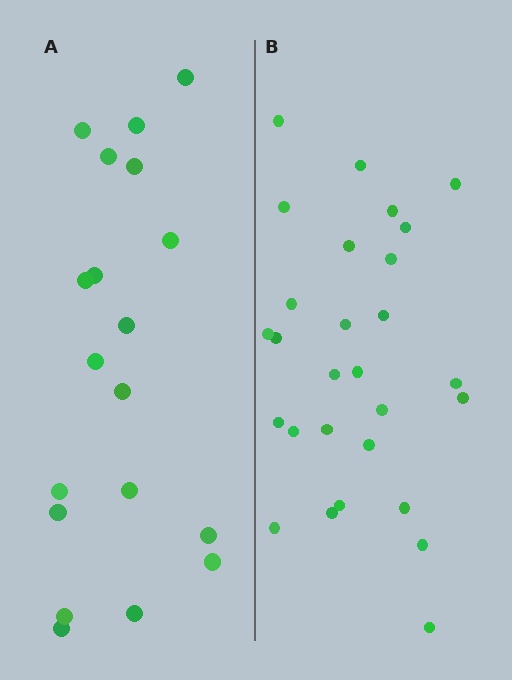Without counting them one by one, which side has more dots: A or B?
Region B (the right region) has more dots.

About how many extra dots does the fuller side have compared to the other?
Region B has roughly 8 or so more dots than region A.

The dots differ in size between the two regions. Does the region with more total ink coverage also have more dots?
No. Region A has more total ink coverage because its dots are larger, but region B actually contains more individual dots. Total area can be misleading — the number of items is what matters here.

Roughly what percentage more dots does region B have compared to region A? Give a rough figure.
About 45% more.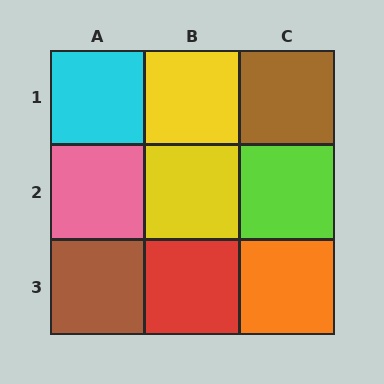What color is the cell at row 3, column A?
Brown.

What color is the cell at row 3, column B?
Red.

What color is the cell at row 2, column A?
Pink.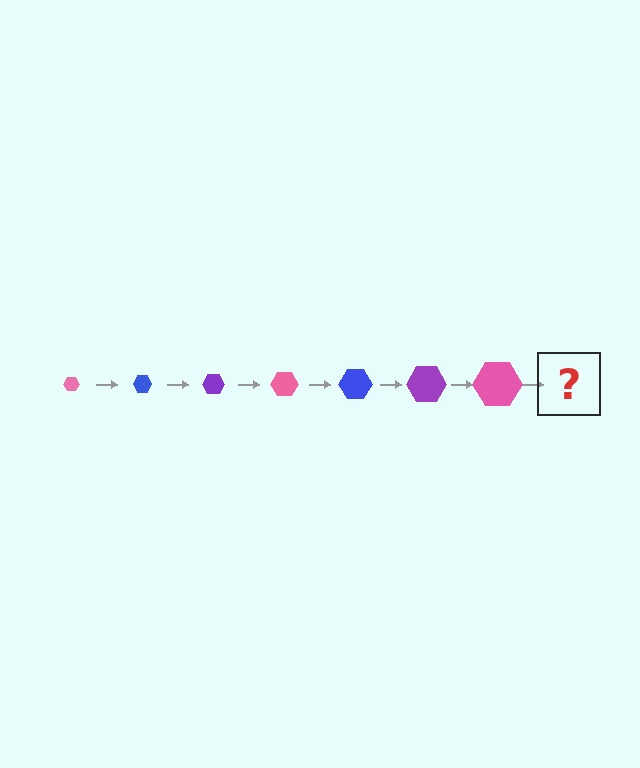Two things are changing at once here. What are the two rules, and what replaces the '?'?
The two rules are that the hexagon grows larger each step and the color cycles through pink, blue, and purple. The '?' should be a blue hexagon, larger than the previous one.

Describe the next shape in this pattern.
It should be a blue hexagon, larger than the previous one.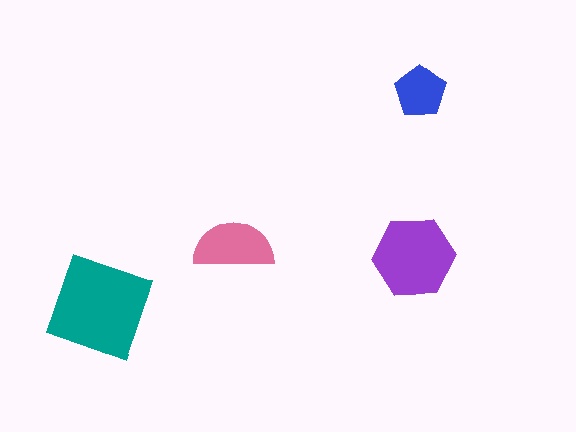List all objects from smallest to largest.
The blue pentagon, the pink semicircle, the purple hexagon, the teal square.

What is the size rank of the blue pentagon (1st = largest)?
4th.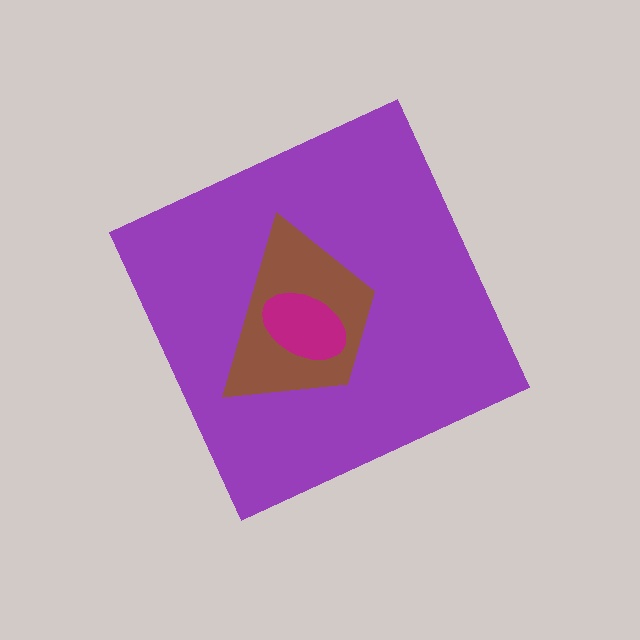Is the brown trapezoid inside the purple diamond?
Yes.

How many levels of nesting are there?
3.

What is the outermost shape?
The purple diamond.